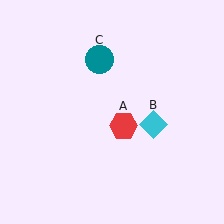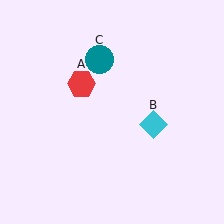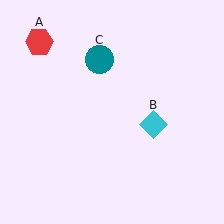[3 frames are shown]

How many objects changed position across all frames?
1 object changed position: red hexagon (object A).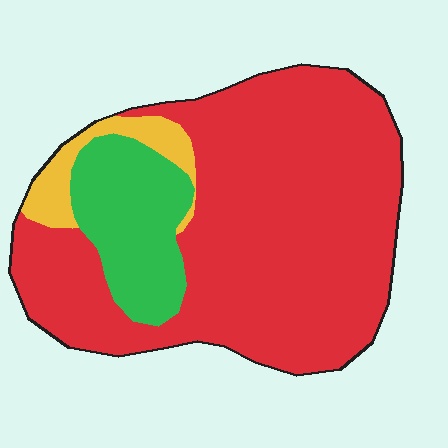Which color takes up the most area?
Red, at roughly 75%.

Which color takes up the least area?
Yellow, at roughly 5%.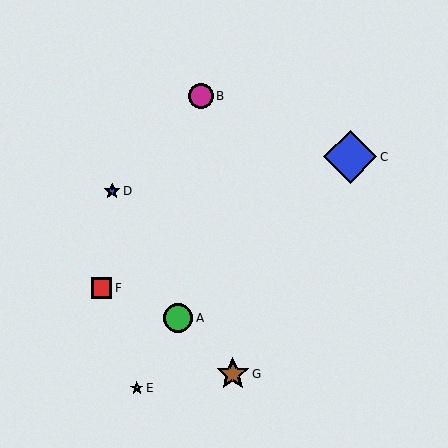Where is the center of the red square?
The center of the red square is at (102, 288).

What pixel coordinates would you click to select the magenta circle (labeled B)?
Click at (201, 96) to select the magenta circle B.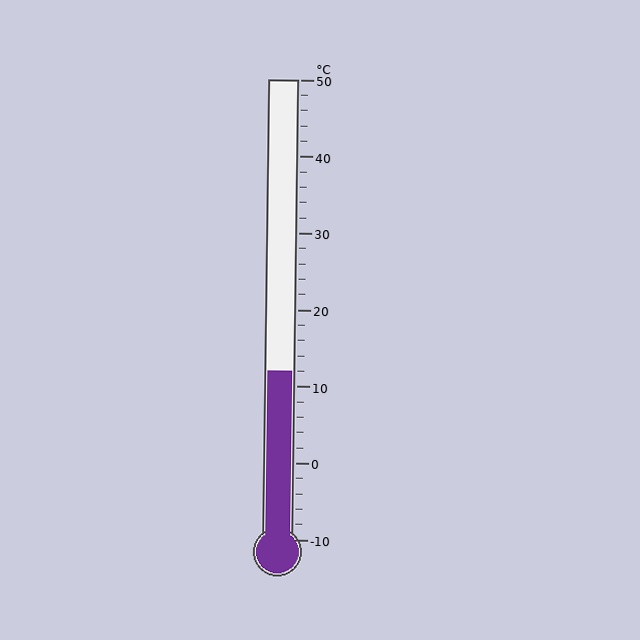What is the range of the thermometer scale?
The thermometer scale ranges from -10°C to 50°C.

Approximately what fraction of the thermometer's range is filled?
The thermometer is filled to approximately 35% of its range.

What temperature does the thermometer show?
The thermometer shows approximately 12°C.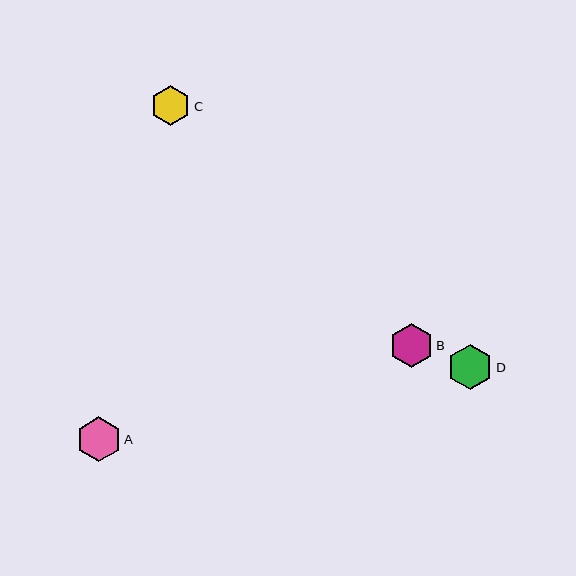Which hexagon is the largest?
Hexagon D is the largest with a size of approximately 45 pixels.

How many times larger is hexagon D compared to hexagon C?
Hexagon D is approximately 1.1 times the size of hexagon C.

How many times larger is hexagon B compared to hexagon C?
Hexagon B is approximately 1.1 times the size of hexagon C.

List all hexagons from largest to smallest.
From largest to smallest: D, A, B, C.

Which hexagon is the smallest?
Hexagon C is the smallest with a size of approximately 39 pixels.